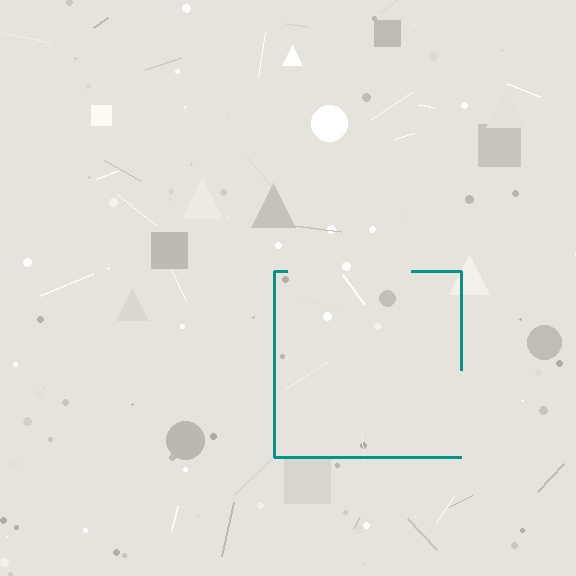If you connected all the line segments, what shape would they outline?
They would outline a square.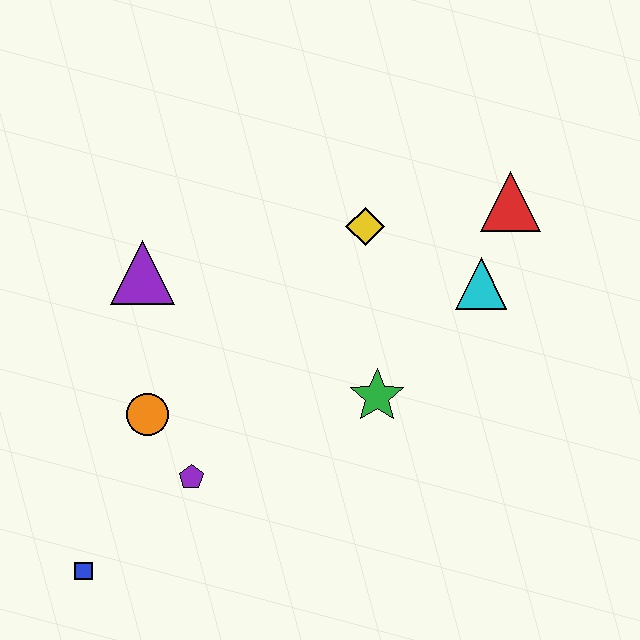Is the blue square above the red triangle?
No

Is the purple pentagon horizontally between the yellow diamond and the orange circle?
Yes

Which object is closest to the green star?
The cyan triangle is closest to the green star.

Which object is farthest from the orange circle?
The red triangle is farthest from the orange circle.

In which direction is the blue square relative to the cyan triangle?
The blue square is to the left of the cyan triangle.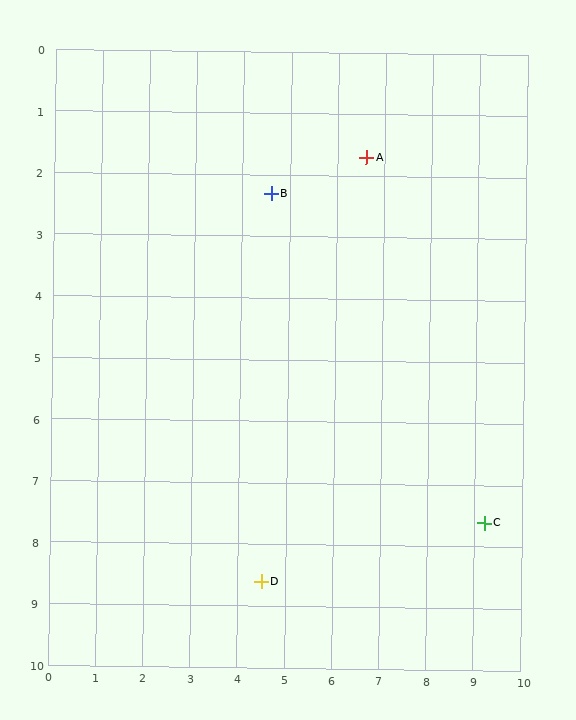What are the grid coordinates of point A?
Point A is at approximately (6.6, 1.7).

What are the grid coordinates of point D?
Point D is at approximately (4.5, 8.6).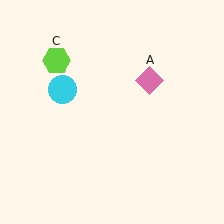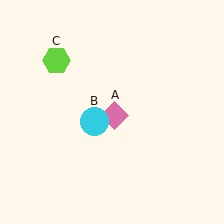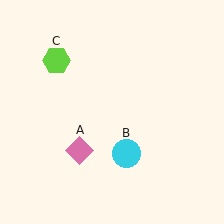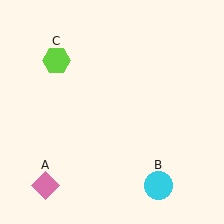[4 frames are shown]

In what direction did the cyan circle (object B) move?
The cyan circle (object B) moved down and to the right.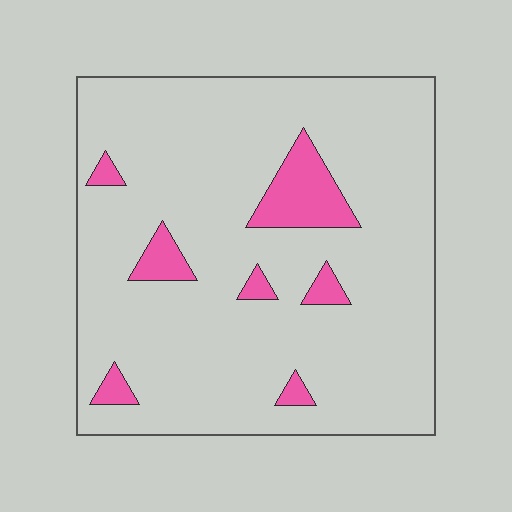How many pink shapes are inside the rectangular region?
7.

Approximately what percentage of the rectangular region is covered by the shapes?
Approximately 10%.